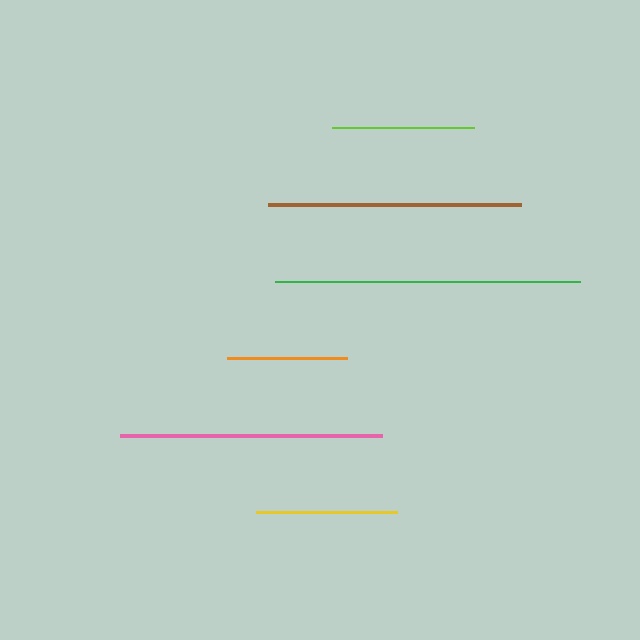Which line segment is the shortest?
The orange line is the shortest at approximately 120 pixels.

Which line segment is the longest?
The green line is the longest at approximately 305 pixels.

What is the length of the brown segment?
The brown segment is approximately 253 pixels long.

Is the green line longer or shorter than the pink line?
The green line is longer than the pink line.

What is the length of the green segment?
The green segment is approximately 305 pixels long.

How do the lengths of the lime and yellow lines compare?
The lime and yellow lines are approximately the same length.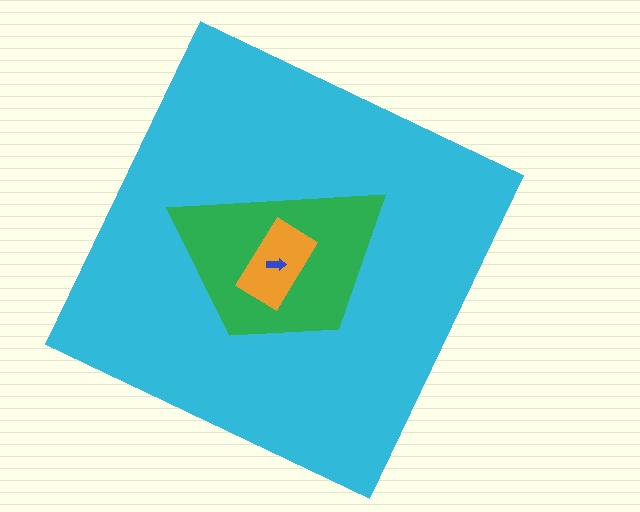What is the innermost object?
The blue arrow.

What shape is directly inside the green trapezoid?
The orange rectangle.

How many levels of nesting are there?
4.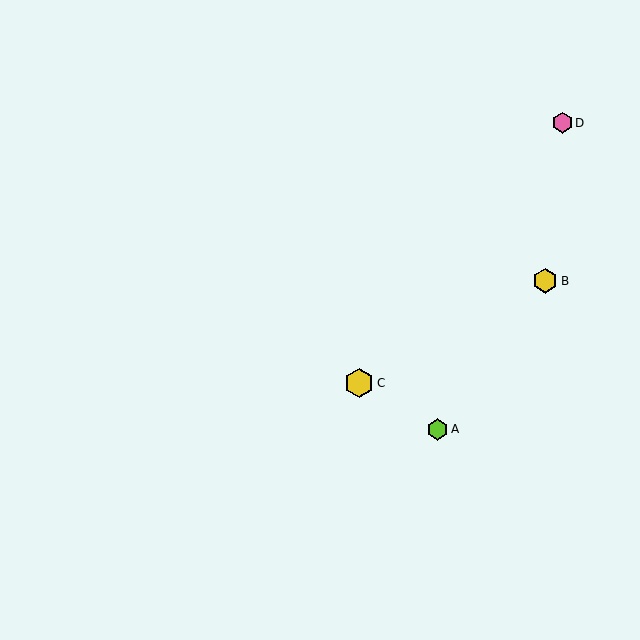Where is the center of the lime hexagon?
The center of the lime hexagon is at (437, 429).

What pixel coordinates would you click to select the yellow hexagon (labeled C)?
Click at (359, 383) to select the yellow hexagon C.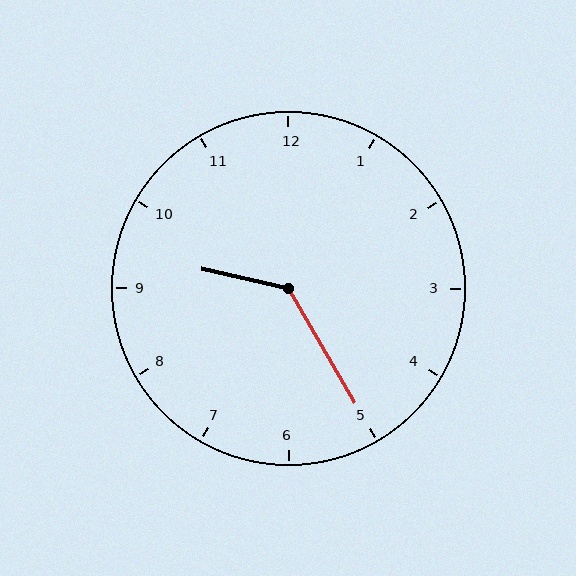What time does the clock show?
9:25.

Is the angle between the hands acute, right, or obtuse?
It is obtuse.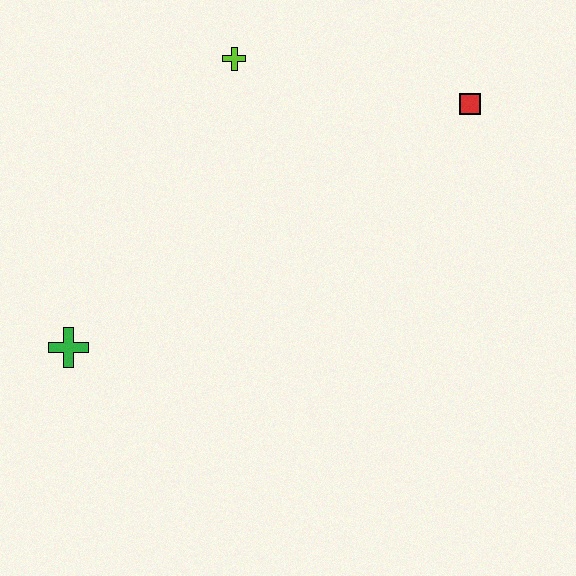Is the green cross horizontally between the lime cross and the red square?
No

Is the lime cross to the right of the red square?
No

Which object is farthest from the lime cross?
The green cross is farthest from the lime cross.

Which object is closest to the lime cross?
The red square is closest to the lime cross.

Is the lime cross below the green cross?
No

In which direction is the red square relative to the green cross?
The red square is to the right of the green cross.